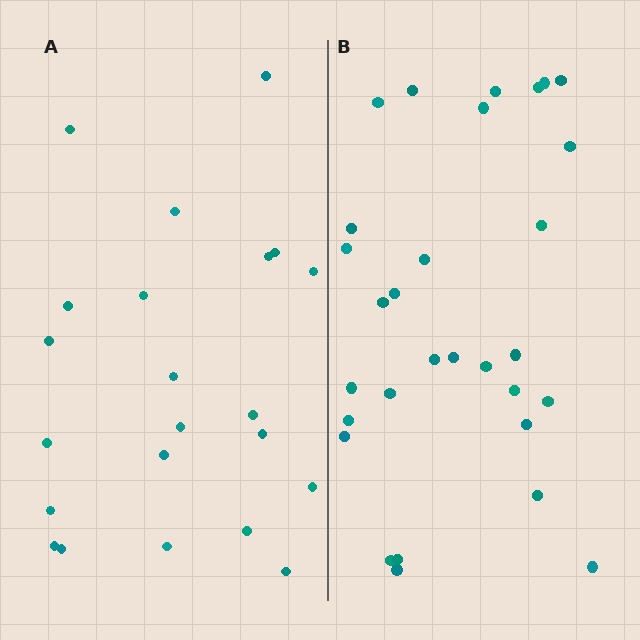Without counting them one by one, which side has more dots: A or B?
Region B (the right region) has more dots.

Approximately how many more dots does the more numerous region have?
Region B has roughly 8 or so more dots than region A.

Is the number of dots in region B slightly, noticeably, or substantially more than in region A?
Region B has noticeably more, but not dramatically so. The ratio is roughly 1.4 to 1.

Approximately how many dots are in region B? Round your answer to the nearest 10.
About 30 dots.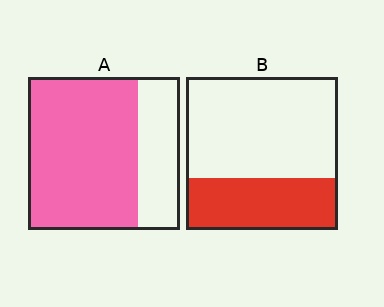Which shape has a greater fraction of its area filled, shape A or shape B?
Shape A.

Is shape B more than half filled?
No.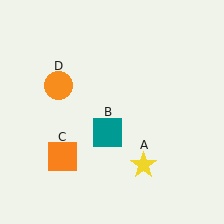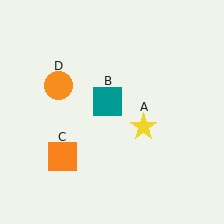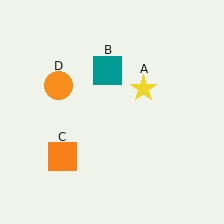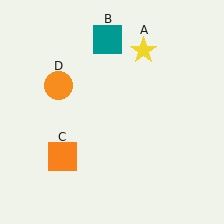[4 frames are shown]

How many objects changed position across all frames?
2 objects changed position: yellow star (object A), teal square (object B).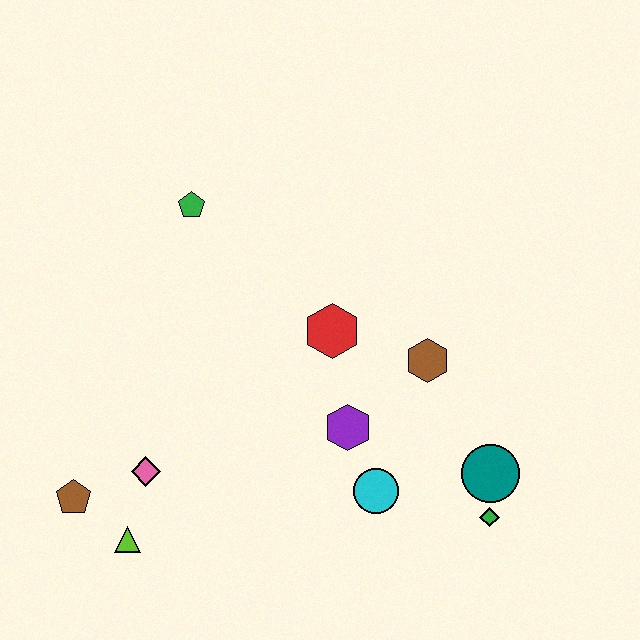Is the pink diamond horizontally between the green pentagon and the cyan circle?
No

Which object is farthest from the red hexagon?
The brown pentagon is farthest from the red hexagon.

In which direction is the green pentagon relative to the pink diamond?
The green pentagon is above the pink diamond.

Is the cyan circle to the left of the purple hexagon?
No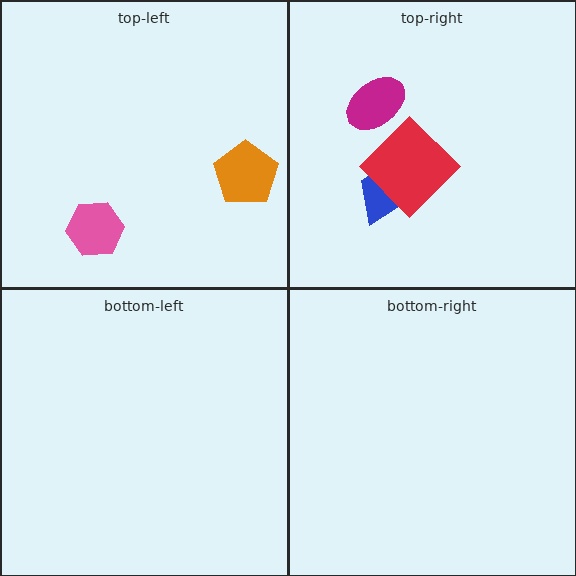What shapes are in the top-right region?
The blue trapezoid, the red diamond, the magenta ellipse.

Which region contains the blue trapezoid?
The top-right region.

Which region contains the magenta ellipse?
The top-right region.